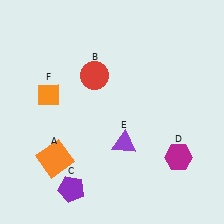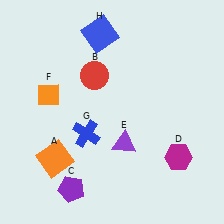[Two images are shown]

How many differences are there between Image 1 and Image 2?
There are 2 differences between the two images.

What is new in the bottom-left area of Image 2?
A blue cross (G) was added in the bottom-left area of Image 2.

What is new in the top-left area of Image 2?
A blue square (H) was added in the top-left area of Image 2.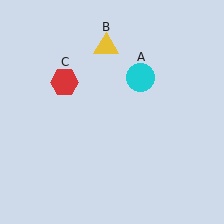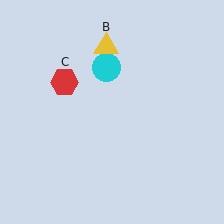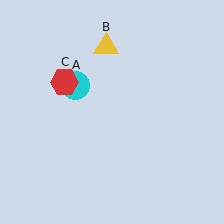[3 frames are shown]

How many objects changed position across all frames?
1 object changed position: cyan circle (object A).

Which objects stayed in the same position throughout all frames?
Yellow triangle (object B) and red hexagon (object C) remained stationary.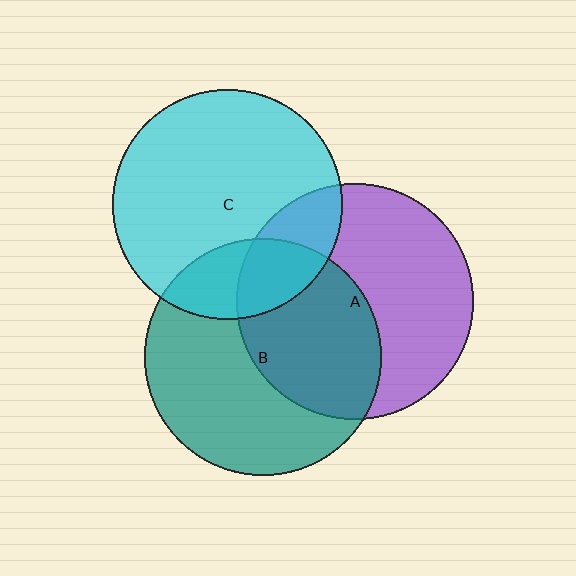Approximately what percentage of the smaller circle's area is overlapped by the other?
Approximately 20%.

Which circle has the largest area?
Circle B (teal).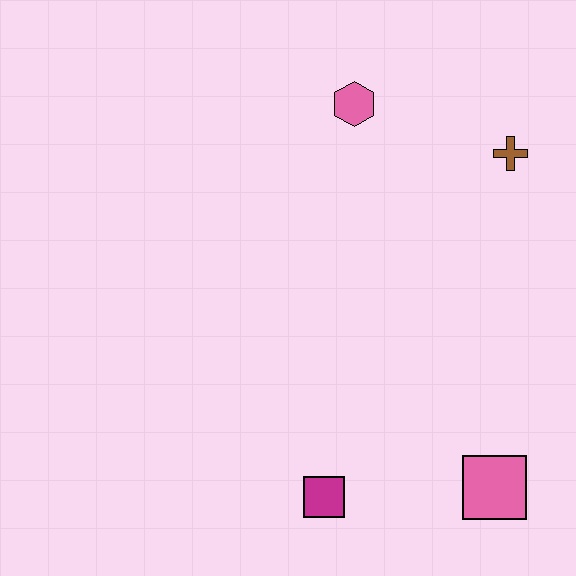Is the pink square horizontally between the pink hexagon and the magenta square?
No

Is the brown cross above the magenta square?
Yes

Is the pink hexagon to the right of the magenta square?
Yes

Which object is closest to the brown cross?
The pink hexagon is closest to the brown cross.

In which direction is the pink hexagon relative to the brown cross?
The pink hexagon is to the left of the brown cross.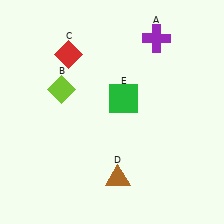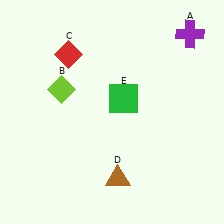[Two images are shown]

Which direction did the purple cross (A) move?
The purple cross (A) moved right.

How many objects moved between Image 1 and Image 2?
1 object moved between the two images.